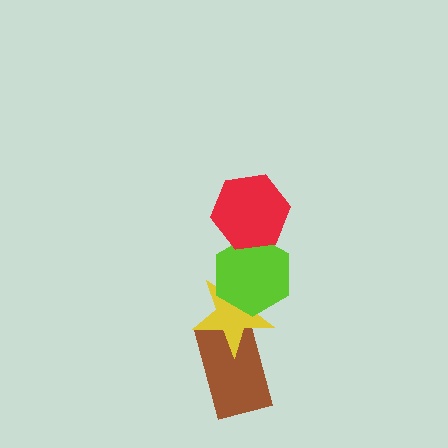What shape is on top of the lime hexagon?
The red hexagon is on top of the lime hexagon.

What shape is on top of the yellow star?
The lime hexagon is on top of the yellow star.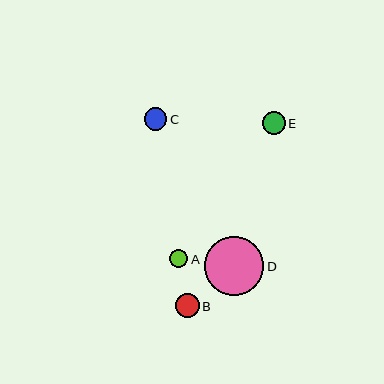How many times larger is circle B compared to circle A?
Circle B is approximately 1.3 times the size of circle A.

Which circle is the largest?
Circle D is the largest with a size of approximately 59 pixels.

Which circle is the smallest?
Circle A is the smallest with a size of approximately 18 pixels.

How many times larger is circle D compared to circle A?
Circle D is approximately 3.3 times the size of circle A.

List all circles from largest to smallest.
From largest to smallest: D, B, E, C, A.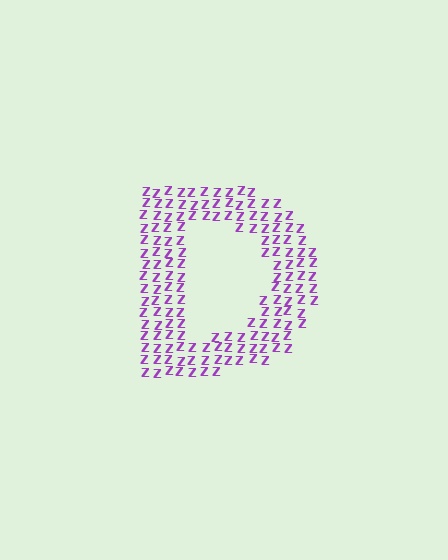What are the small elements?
The small elements are letter Z's.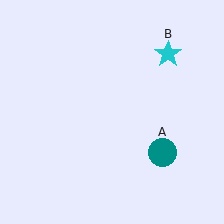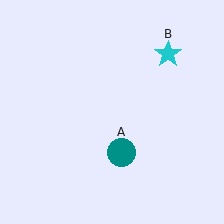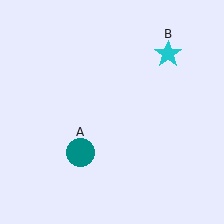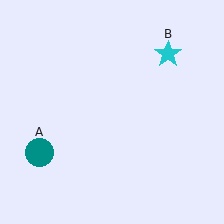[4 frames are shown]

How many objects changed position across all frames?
1 object changed position: teal circle (object A).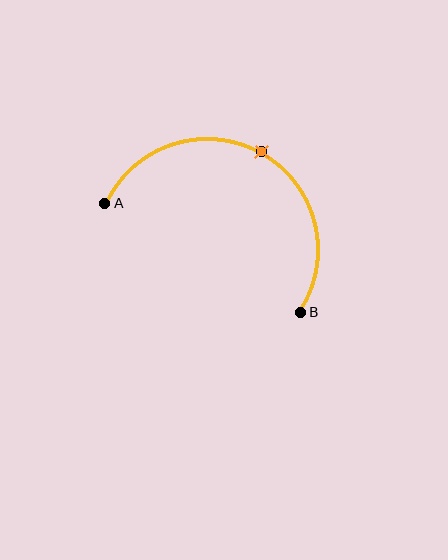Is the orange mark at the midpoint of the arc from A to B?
Yes. The orange mark lies on the arc at equal arc-length from both A and B — it is the arc midpoint.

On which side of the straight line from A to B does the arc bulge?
The arc bulges above the straight line connecting A and B.